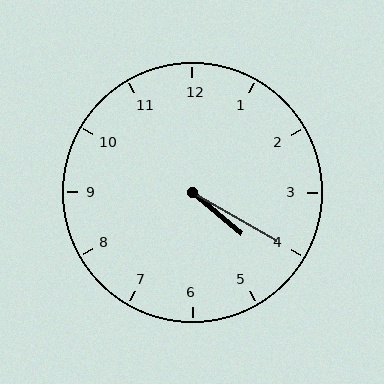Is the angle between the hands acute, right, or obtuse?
It is acute.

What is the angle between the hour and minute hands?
Approximately 10 degrees.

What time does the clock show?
4:20.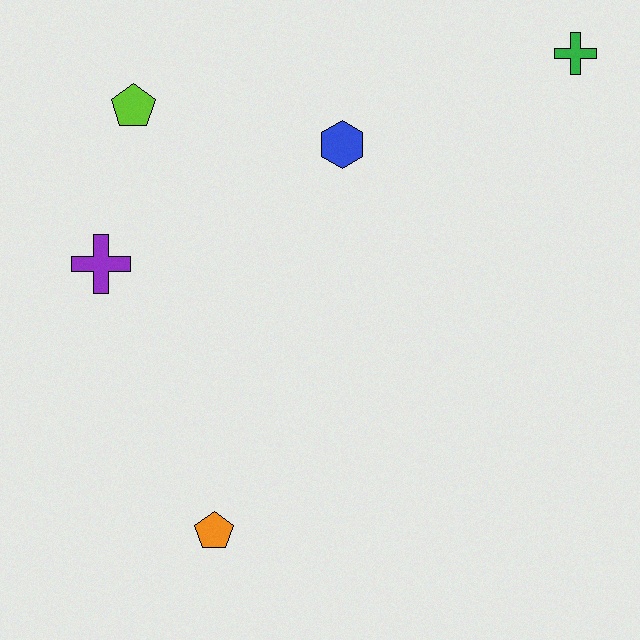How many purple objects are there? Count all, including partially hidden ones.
There is 1 purple object.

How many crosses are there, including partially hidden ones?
There are 2 crosses.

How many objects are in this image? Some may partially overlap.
There are 5 objects.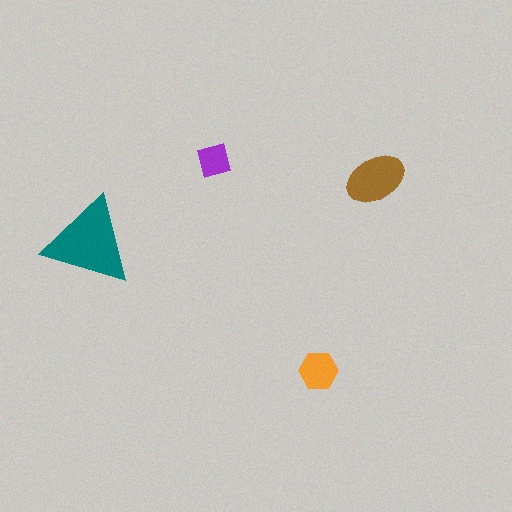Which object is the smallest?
The purple diamond.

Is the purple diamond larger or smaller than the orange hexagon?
Smaller.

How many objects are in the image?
There are 4 objects in the image.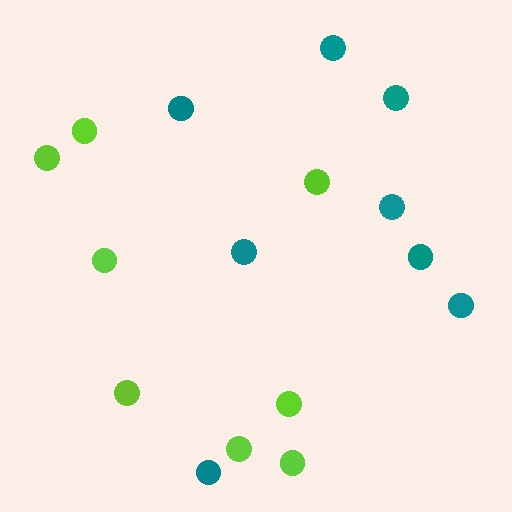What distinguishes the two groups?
There are 2 groups: one group of teal circles (8) and one group of lime circles (8).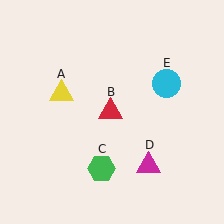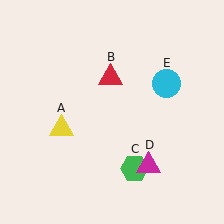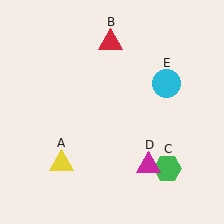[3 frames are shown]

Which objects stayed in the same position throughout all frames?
Magenta triangle (object D) and cyan circle (object E) remained stationary.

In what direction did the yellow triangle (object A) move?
The yellow triangle (object A) moved down.